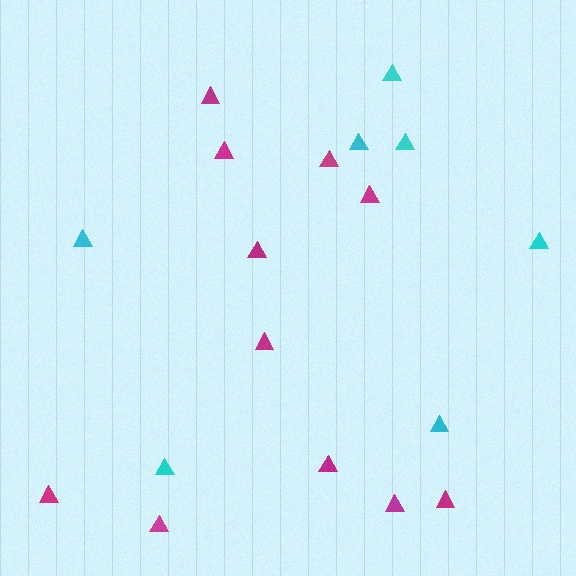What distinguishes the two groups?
There are 2 groups: one group of cyan triangles (7) and one group of magenta triangles (11).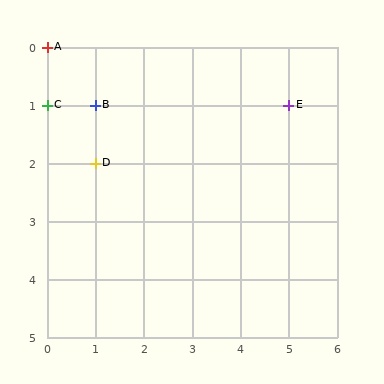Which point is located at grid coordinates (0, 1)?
Point C is at (0, 1).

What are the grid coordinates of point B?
Point B is at grid coordinates (1, 1).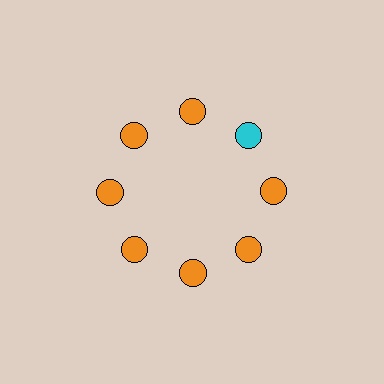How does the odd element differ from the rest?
It has a different color: cyan instead of orange.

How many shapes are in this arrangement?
There are 8 shapes arranged in a ring pattern.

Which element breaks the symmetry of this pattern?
The cyan circle at roughly the 2 o'clock position breaks the symmetry. All other shapes are orange circles.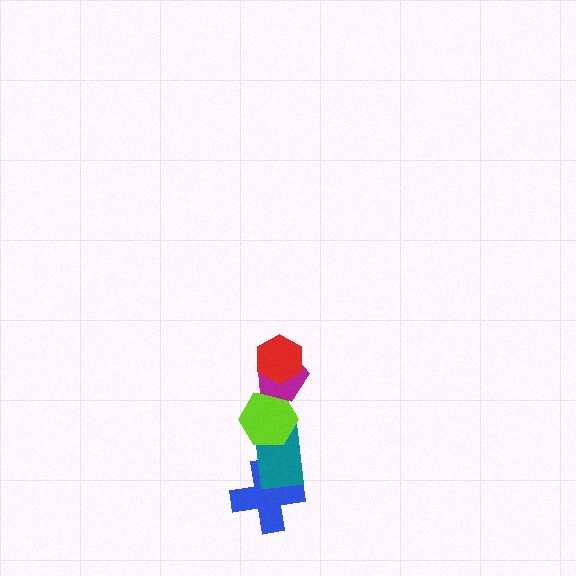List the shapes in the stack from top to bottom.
From top to bottom: the red hexagon, the magenta pentagon, the lime hexagon, the teal rectangle, the blue cross.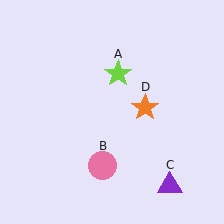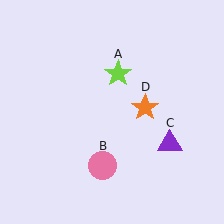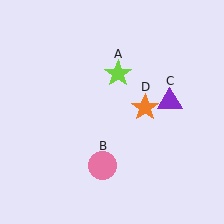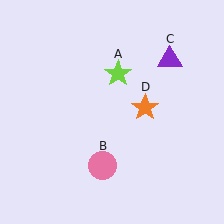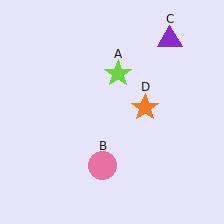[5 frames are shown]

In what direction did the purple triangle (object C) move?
The purple triangle (object C) moved up.